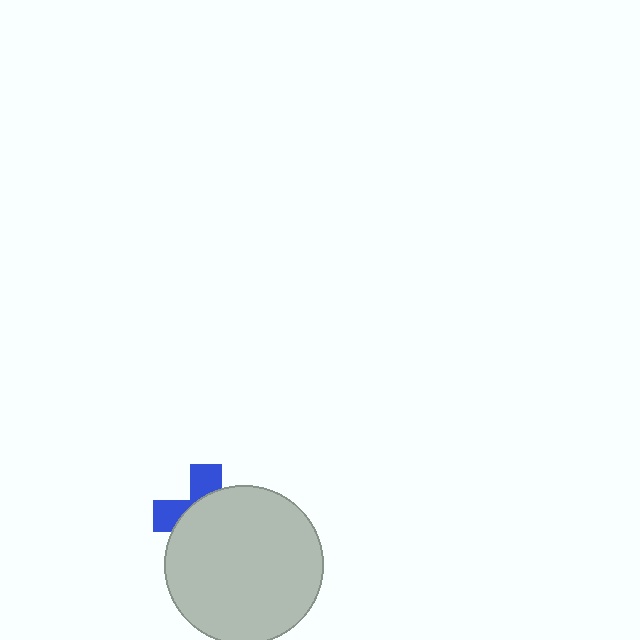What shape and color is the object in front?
The object in front is a light gray circle.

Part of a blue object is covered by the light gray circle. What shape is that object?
It is a cross.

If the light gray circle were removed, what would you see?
You would see the complete blue cross.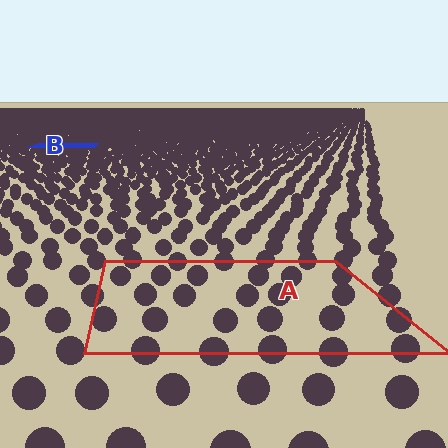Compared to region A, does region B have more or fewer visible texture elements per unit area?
Region B has more texture elements per unit area — they are packed more densely because it is farther away.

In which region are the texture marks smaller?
The texture marks are smaller in region B, because it is farther away.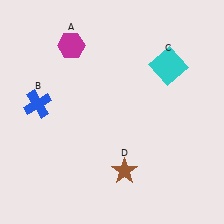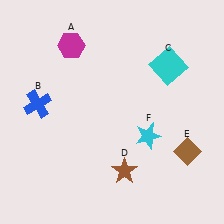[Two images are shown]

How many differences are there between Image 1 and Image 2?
There are 2 differences between the two images.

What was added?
A brown diamond (E), a cyan star (F) were added in Image 2.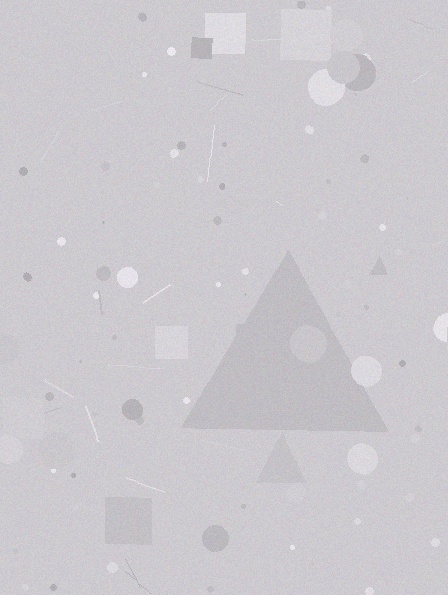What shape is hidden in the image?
A triangle is hidden in the image.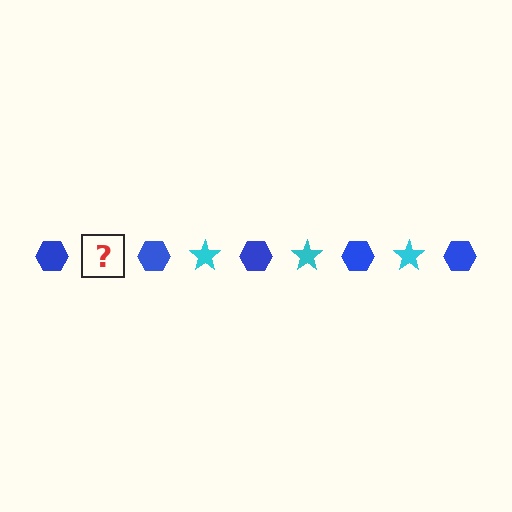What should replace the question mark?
The question mark should be replaced with a cyan star.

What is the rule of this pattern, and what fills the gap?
The rule is that the pattern alternates between blue hexagon and cyan star. The gap should be filled with a cyan star.